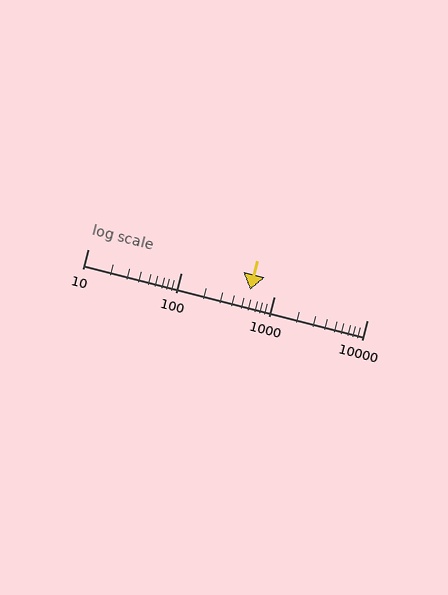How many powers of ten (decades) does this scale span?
The scale spans 3 decades, from 10 to 10000.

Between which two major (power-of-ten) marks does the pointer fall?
The pointer is between 100 and 1000.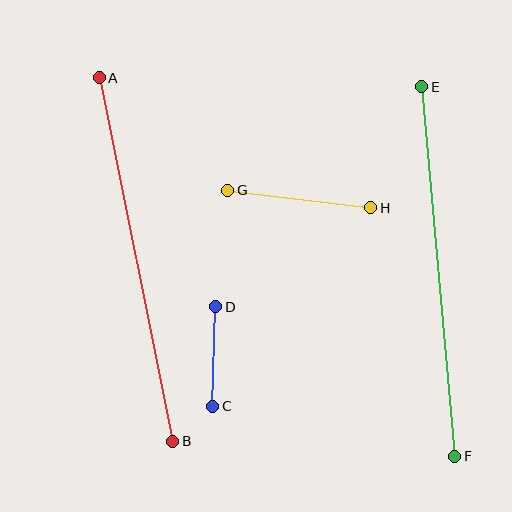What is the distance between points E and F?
The distance is approximately 371 pixels.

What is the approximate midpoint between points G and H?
The midpoint is at approximately (299, 199) pixels.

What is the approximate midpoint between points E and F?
The midpoint is at approximately (438, 272) pixels.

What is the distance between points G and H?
The distance is approximately 144 pixels.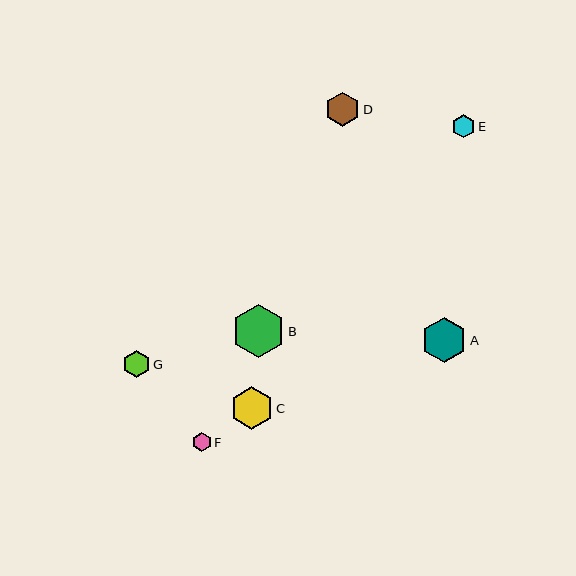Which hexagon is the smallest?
Hexagon F is the smallest with a size of approximately 19 pixels.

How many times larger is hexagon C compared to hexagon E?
Hexagon C is approximately 1.9 times the size of hexagon E.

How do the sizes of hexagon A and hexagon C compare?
Hexagon A and hexagon C are approximately the same size.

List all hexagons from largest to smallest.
From largest to smallest: B, A, C, D, G, E, F.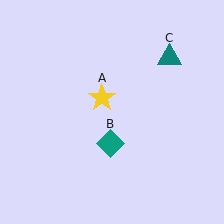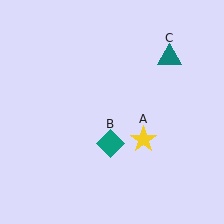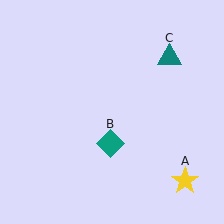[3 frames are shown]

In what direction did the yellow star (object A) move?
The yellow star (object A) moved down and to the right.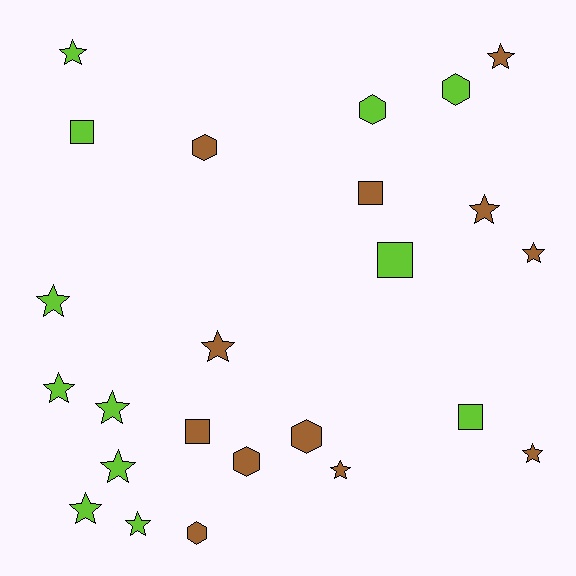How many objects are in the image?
There are 24 objects.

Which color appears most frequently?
Brown, with 12 objects.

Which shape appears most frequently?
Star, with 13 objects.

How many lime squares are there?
There are 3 lime squares.